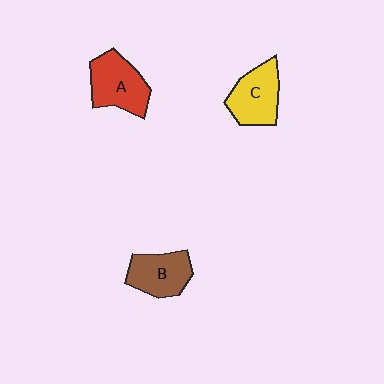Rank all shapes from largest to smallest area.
From largest to smallest: A (red), C (yellow), B (brown).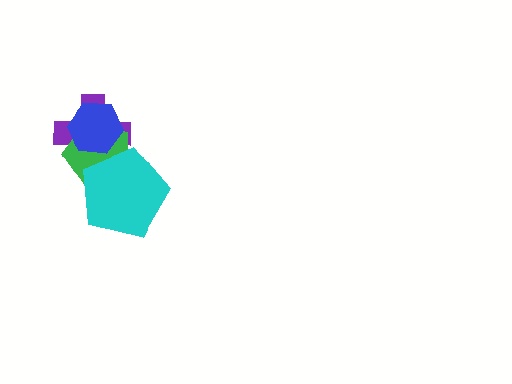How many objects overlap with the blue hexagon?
2 objects overlap with the blue hexagon.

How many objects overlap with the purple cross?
3 objects overlap with the purple cross.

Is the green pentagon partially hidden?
Yes, it is partially covered by another shape.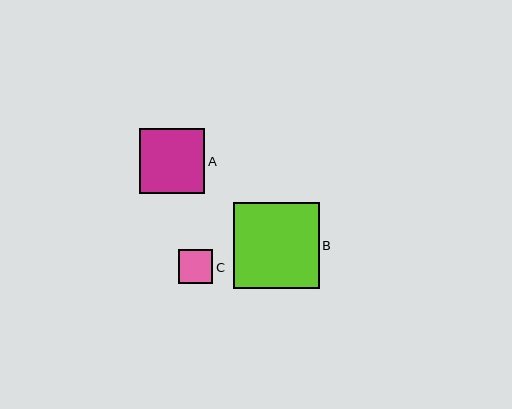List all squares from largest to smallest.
From largest to smallest: B, A, C.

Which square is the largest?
Square B is the largest with a size of approximately 86 pixels.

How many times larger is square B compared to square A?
Square B is approximately 1.3 times the size of square A.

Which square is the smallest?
Square C is the smallest with a size of approximately 34 pixels.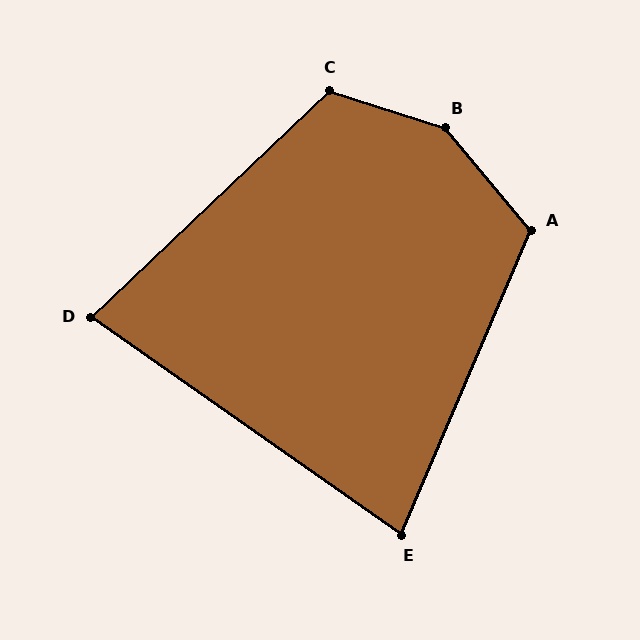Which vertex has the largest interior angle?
B, at approximately 148 degrees.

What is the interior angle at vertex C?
Approximately 119 degrees (obtuse).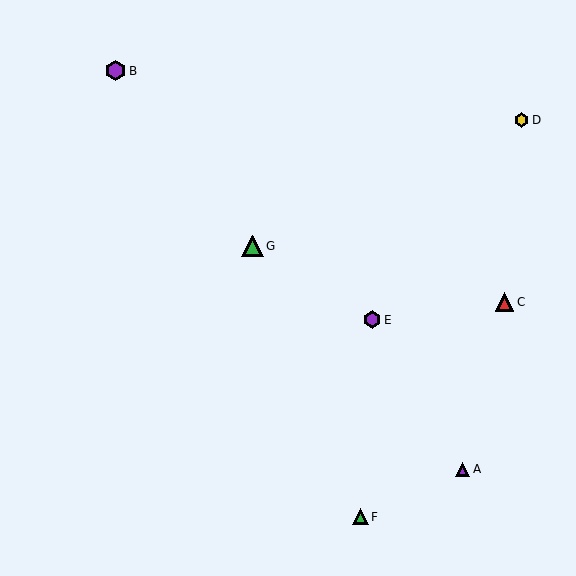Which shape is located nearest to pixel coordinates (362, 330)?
The purple hexagon (labeled E) at (372, 320) is nearest to that location.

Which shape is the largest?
The green triangle (labeled G) is the largest.